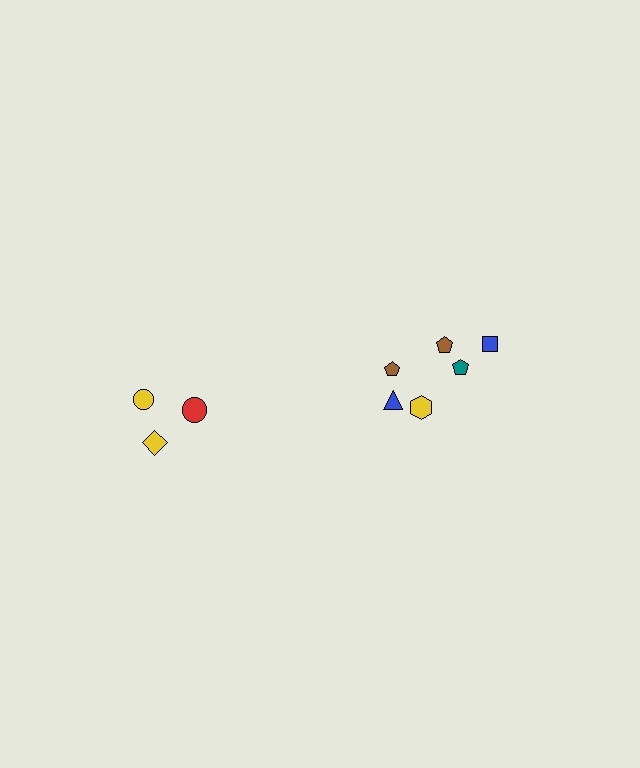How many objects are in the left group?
There are 4 objects.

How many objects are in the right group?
There are 6 objects.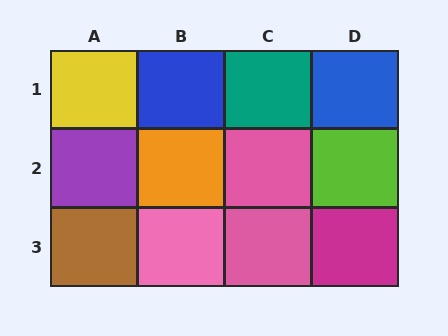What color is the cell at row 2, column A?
Purple.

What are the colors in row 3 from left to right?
Brown, pink, pink, magenta.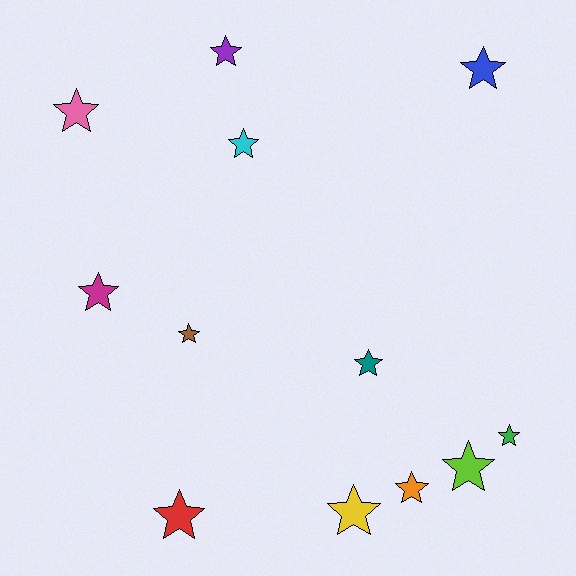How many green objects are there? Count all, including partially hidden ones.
There is 1 green object.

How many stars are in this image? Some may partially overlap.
There are 12 stars.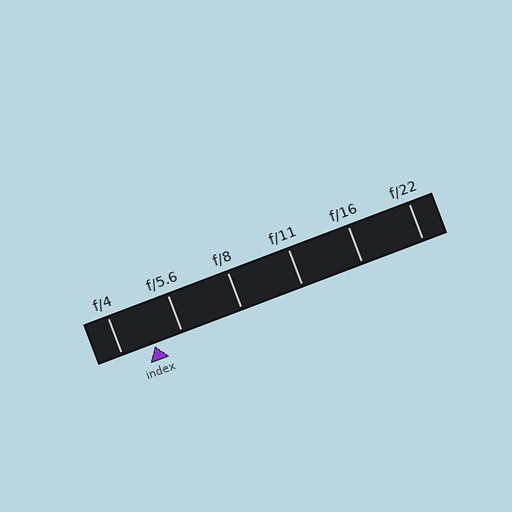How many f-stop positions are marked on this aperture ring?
There are 6 f-stop positions marked.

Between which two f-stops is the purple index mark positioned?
The index mark is between f/4 and f/5.6.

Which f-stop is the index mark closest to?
The index mark is closest to f/5.6.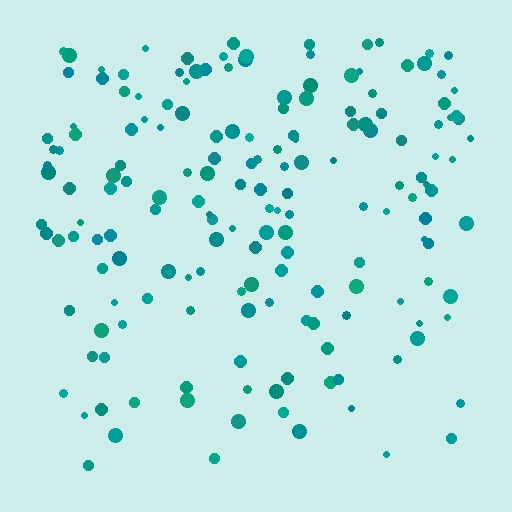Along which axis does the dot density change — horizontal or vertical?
Vertical.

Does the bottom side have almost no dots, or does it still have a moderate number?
Still a moderate number, just noticeably fewer than the top.